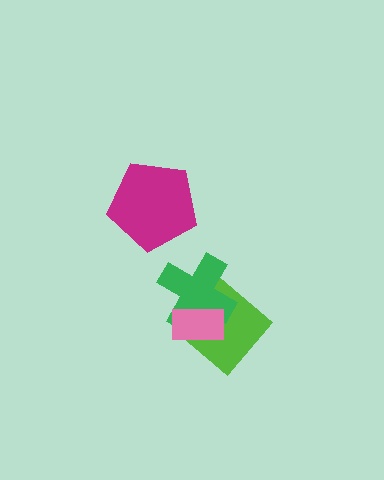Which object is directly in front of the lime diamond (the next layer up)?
The green cross is directly in front of the lime diamond.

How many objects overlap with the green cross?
2 objects overlap with the green cross.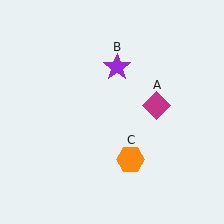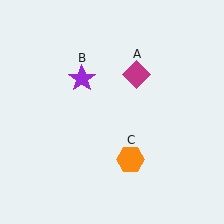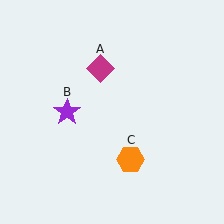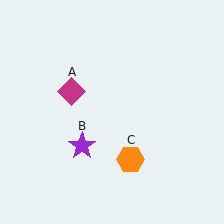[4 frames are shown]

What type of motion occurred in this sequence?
The magenta diamond (object A), purple star (object B) rotated counterclockwise around the center of the scene.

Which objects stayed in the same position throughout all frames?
Orange hexagon (object C) remained stationary.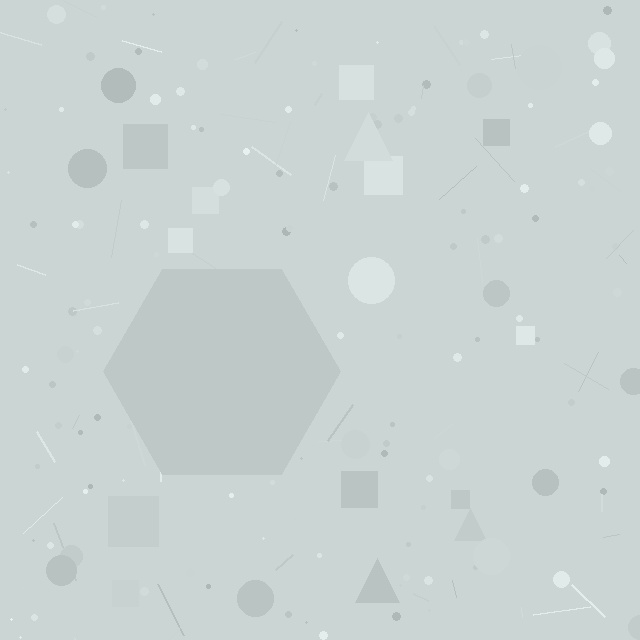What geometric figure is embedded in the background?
A hexagon is embedded in the background.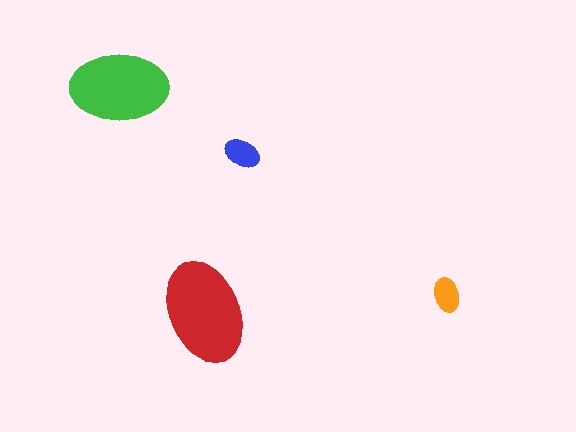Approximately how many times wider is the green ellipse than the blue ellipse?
About 2.5 times wider.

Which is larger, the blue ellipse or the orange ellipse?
The blue one.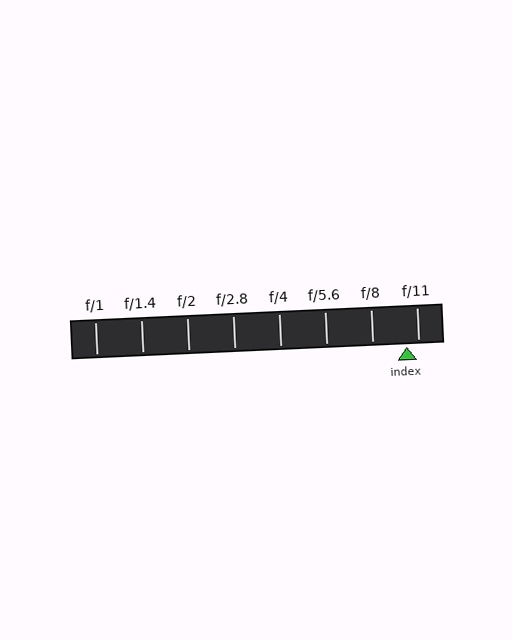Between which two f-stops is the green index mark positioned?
The index mark is between f/8 and f/11.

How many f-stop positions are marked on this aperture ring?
There are 8 f-stop positions marked.